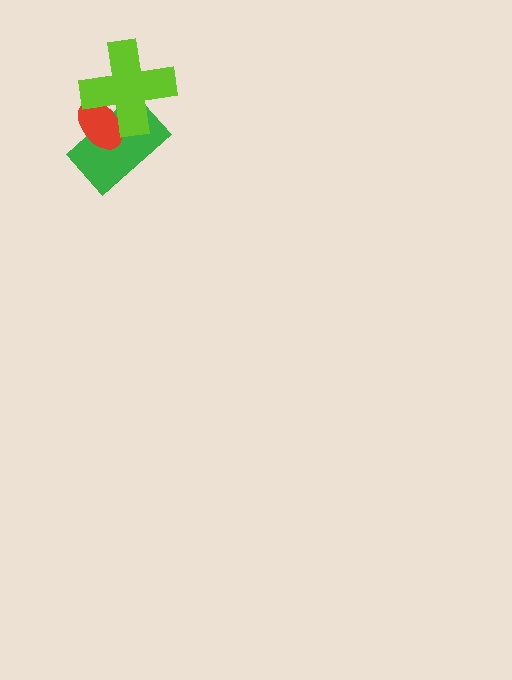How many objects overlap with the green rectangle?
2 objects overlap with the green rectangle.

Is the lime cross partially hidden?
No, no other shape covers it.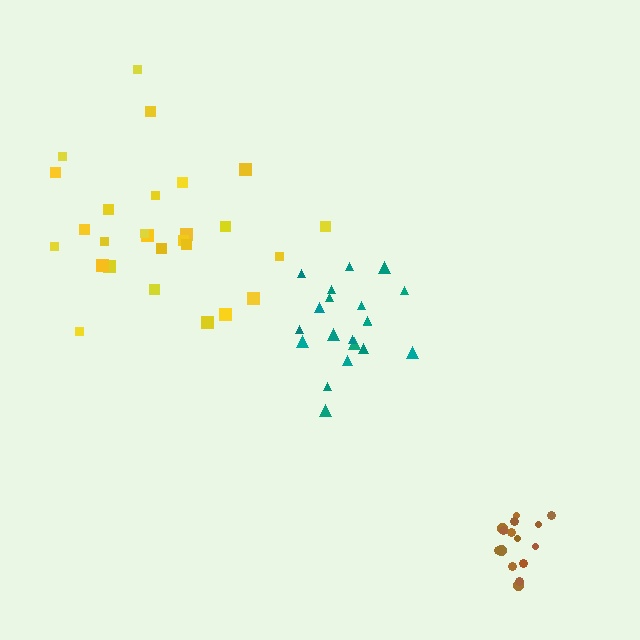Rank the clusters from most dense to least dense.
brown, teal, yellow.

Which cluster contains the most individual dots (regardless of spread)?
Yellow (27).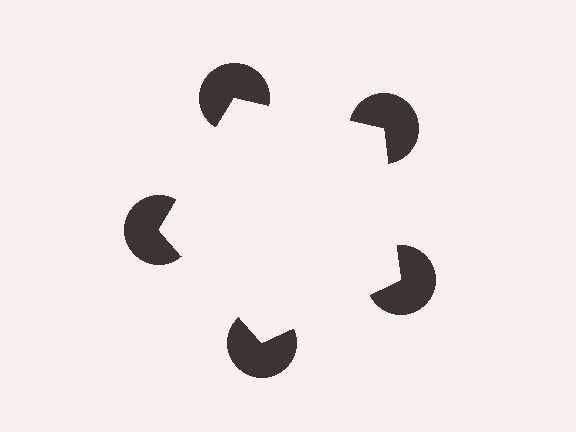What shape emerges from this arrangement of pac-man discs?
An illusory pentagon — its edges are inferred from the aligned wedge cuts in the pac-man discs, not physically drawn.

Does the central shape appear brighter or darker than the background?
It typically appears slightly brighter than the background, even though no actual brightness change is drawn.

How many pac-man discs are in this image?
There are 5 — one at each vertex of the illusory pentagon.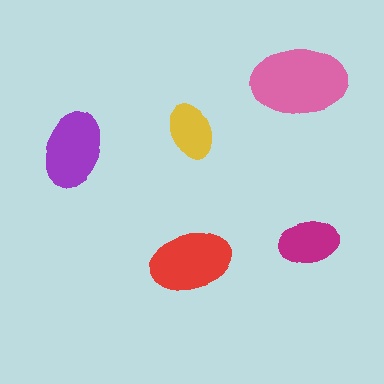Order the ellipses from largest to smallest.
the pink one, the red one, the purple one, the magenta one, the yellow one.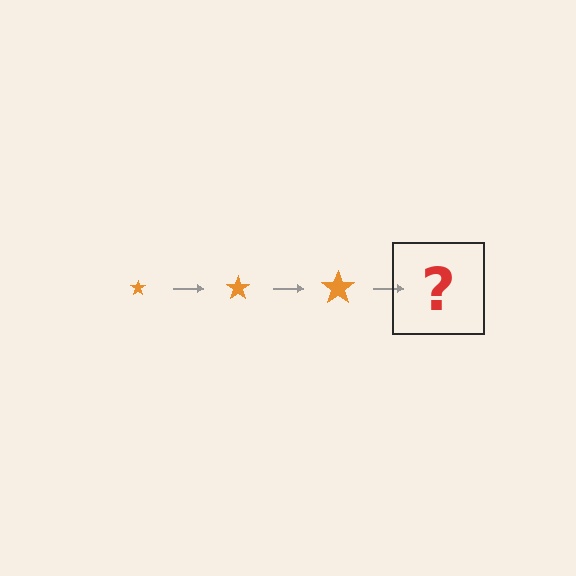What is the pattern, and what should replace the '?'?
The pattern is that the star gets progressively larger each step. The '?' should be an orange star, larger than the previous one.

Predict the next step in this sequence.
The next step is an orange star, larger than the previous one.